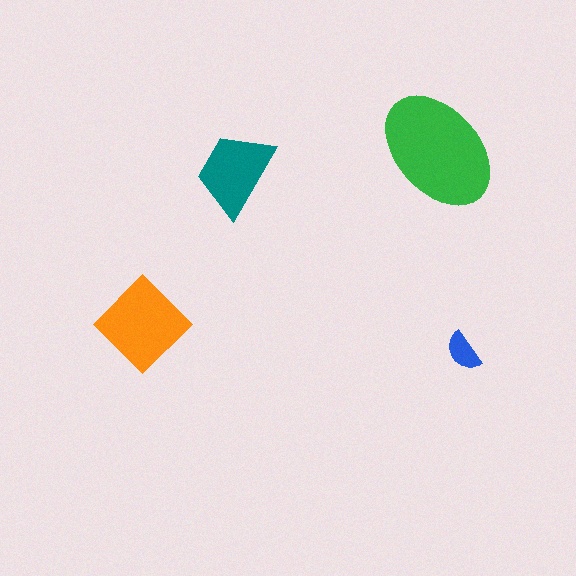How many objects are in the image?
There are 4 objects in the image.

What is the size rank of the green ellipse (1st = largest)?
1st.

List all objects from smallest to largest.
The blue semicircle, the teal trapezoid, the orange diamond, the green ellipse.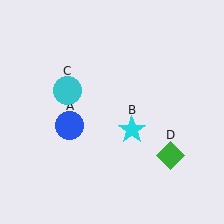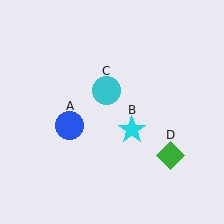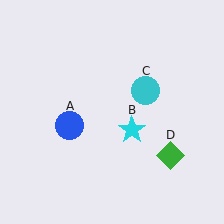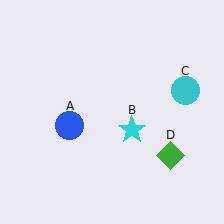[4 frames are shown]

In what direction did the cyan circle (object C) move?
The cyan circle (object C) moved right.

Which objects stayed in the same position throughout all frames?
Blue circle (object A) and cyan star (object B) and green diamond (object D) remained stationary.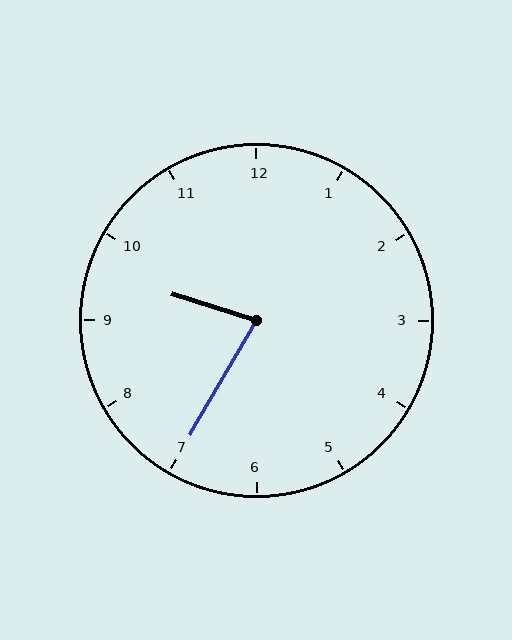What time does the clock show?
9:35.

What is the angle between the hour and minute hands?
Approximately 78 degrees.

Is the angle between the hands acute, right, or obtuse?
It is acute.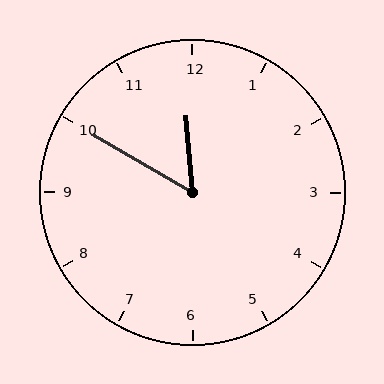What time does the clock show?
11:50.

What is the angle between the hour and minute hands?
Approximately 55 degrees.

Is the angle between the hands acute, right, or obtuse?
It is acute.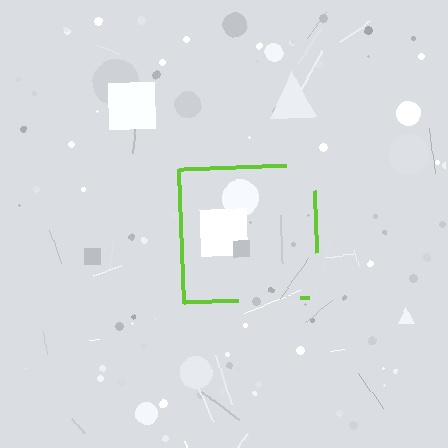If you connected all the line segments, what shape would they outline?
They would outline a square.